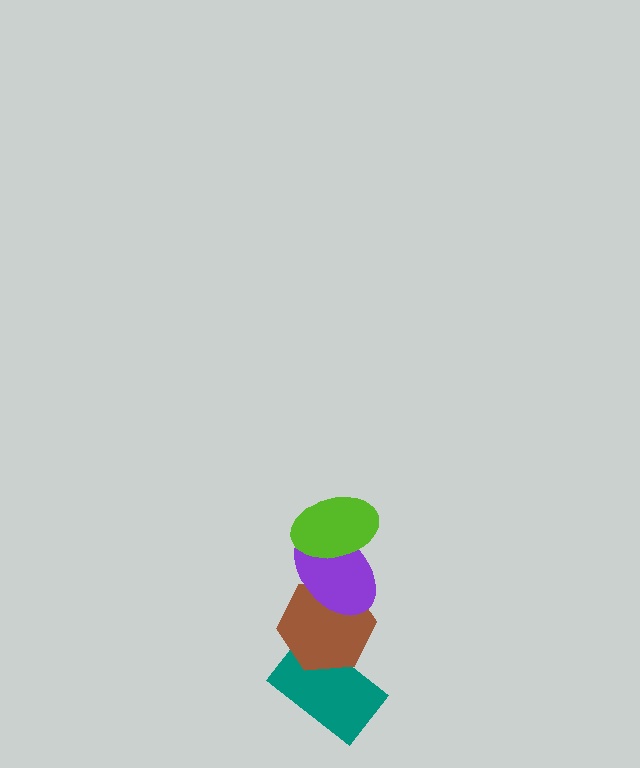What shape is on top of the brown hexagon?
The purple ellipse is on top of the brown hexagon.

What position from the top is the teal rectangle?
The teal rectangle is 4th from the top.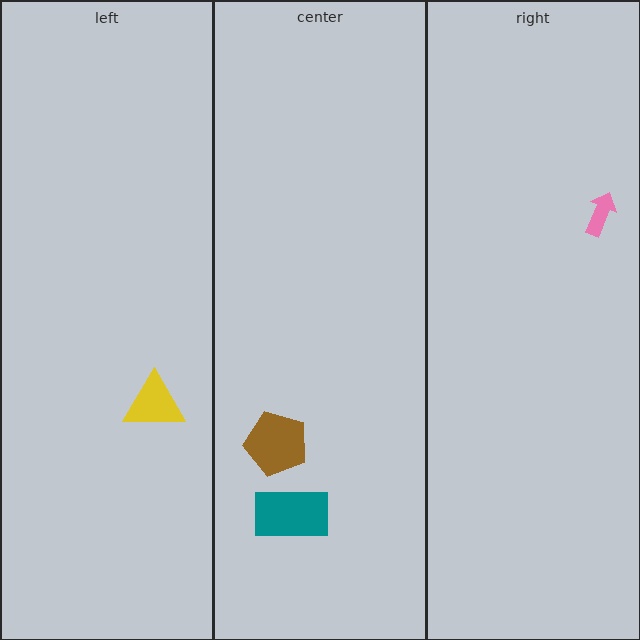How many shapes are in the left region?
1.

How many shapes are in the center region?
2.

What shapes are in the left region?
The yellow triangle.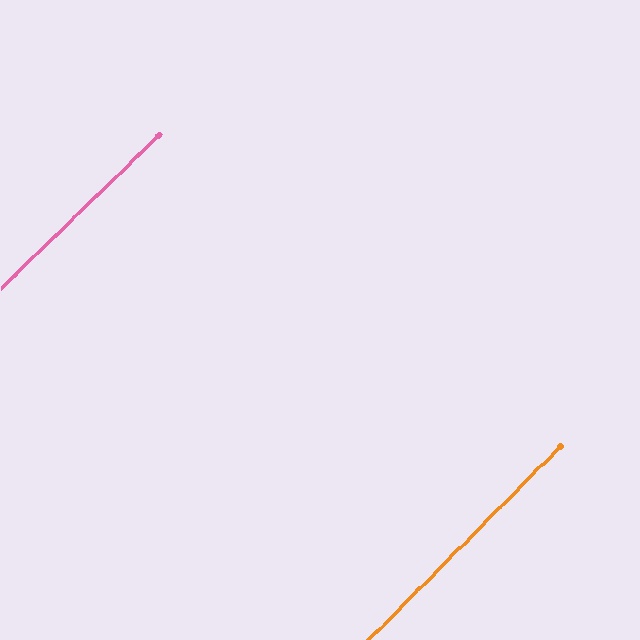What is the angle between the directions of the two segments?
Approximately 1 degree.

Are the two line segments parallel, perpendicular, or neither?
Parallel — their directions differ by only 1.2°.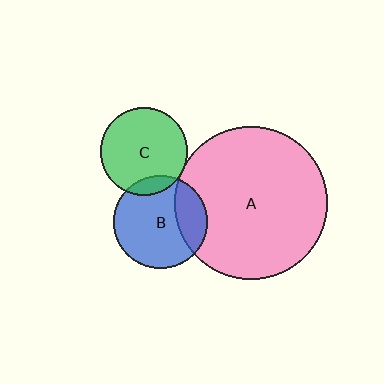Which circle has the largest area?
Circle A (pink).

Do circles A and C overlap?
Yes.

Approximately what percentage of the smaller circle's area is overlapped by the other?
Approximately 5%.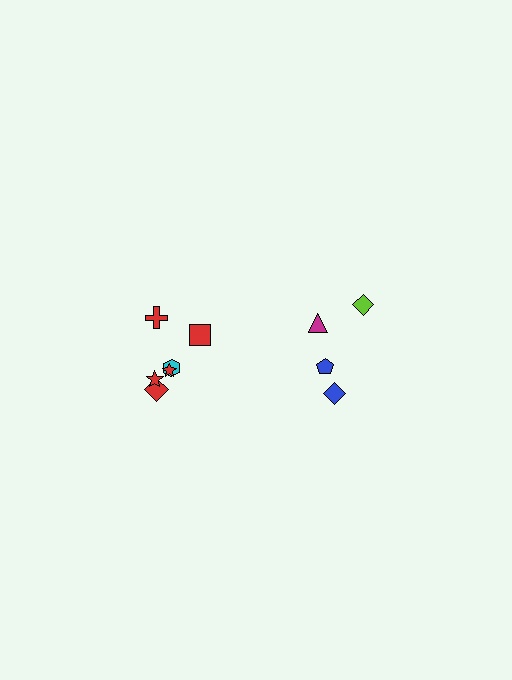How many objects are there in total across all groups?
There are 10 objects.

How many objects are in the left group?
There are 6 objects.